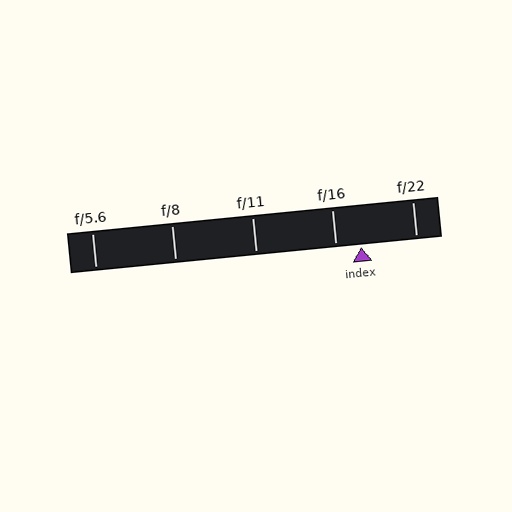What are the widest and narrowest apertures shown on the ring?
The widest aperture shown is f/5.6 and the narrowest is f/22.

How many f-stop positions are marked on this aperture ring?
There are 5 f-stop positions marked.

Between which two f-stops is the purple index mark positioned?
The index mark is between f/16 and f/22.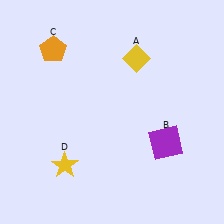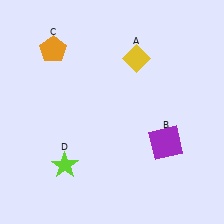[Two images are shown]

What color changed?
The star (D) changed from yellow in Image 1 to lime in Image 2.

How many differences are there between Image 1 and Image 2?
There is 1 difference between the two images.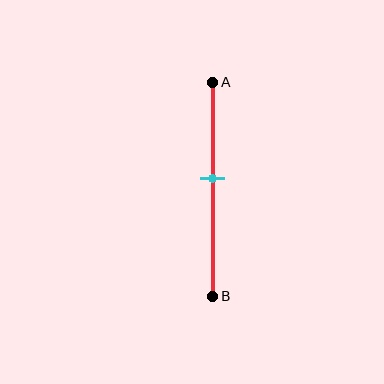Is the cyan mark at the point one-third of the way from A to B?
No, the mark is at about 45% from A, not at the 33% one-third point.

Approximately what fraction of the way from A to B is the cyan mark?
The cyan mark is approximately 45% of the way from A to B.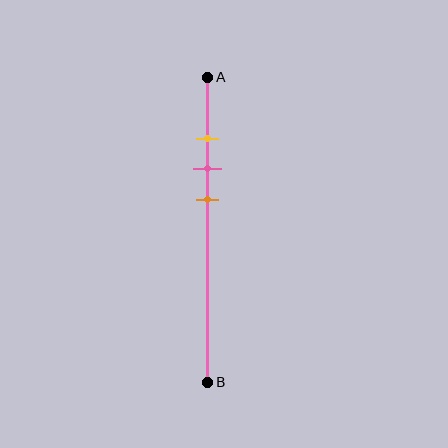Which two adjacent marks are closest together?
The yellow and pink marks are the closest adjacent pair.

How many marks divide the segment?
There are 3 marks dividing the segment.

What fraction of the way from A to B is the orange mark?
The orange mark is approximately 40% (0.4) of the way from A to B.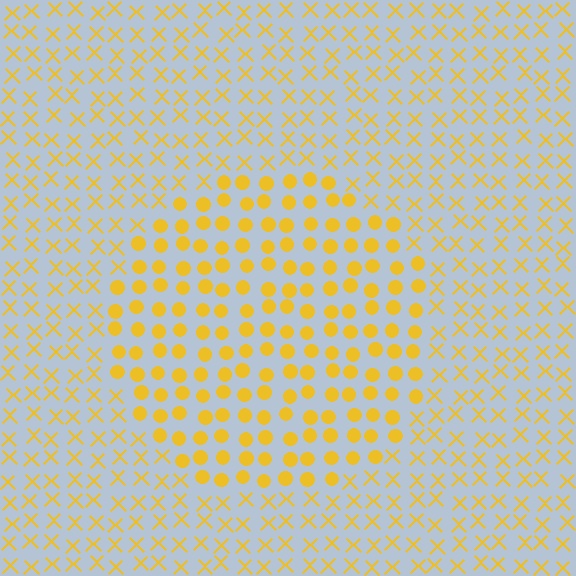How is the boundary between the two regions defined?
The boundary is defined by a change in element shape: circles inside vs. X marks outside. All elements share the same color and spacing.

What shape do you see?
I see a circle.